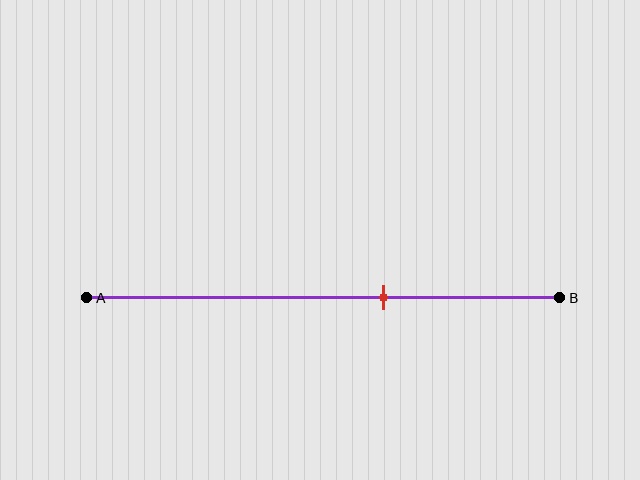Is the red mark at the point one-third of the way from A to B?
No, the mark is at about 65% from A, not at the 33% one-third point.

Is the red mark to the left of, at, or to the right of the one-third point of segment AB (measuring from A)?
The red mark is to the right of the one-third point of segment AB.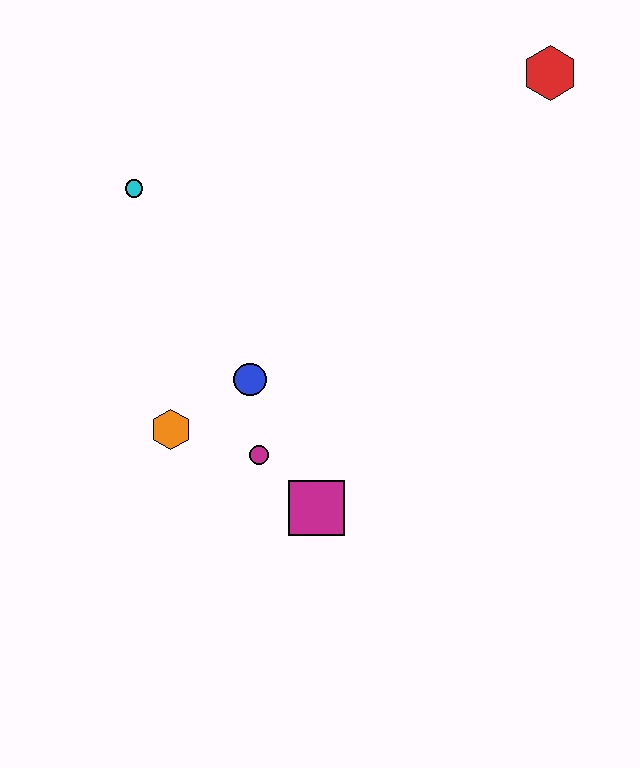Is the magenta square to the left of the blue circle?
No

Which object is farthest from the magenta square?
The red hexagon is farthest from the magenta square.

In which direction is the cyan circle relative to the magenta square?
The cyan circle is above the magenta square.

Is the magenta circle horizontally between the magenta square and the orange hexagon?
Yes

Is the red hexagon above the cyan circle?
Yes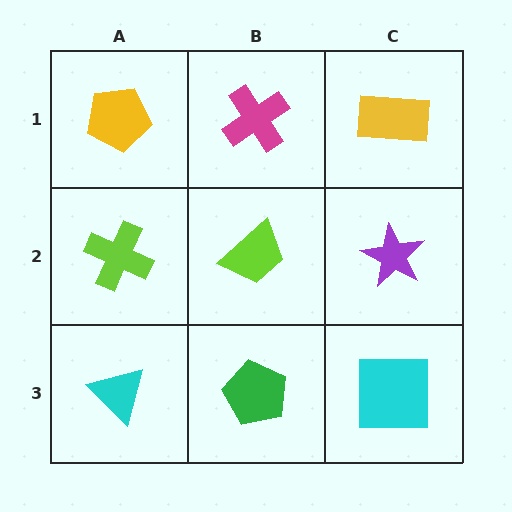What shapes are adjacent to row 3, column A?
A lime cross (row 2, column A), a green pentagon (row 3, column B).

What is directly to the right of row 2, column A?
A lime trapezoid.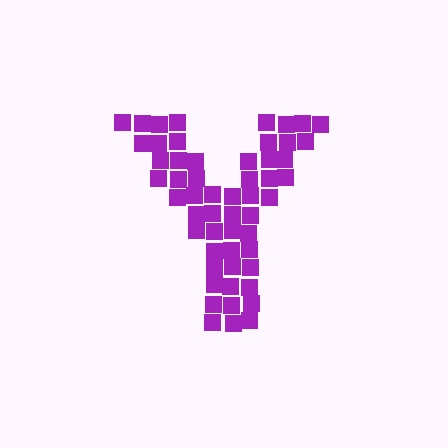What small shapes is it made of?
It is made of small squares.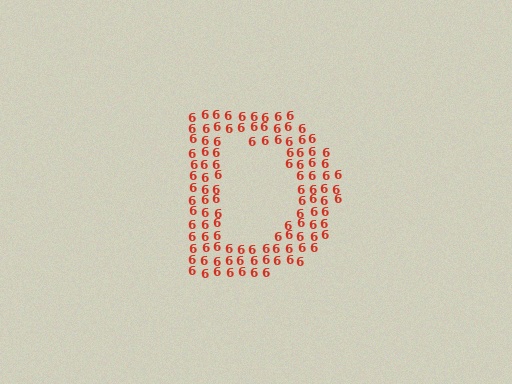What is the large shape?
The large shape is the letter D.